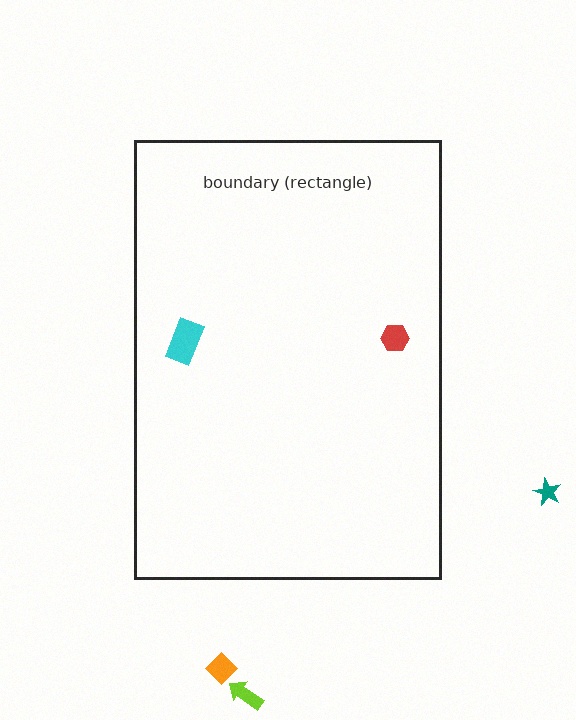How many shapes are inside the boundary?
2 inside, 3 outside.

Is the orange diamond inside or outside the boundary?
Outside.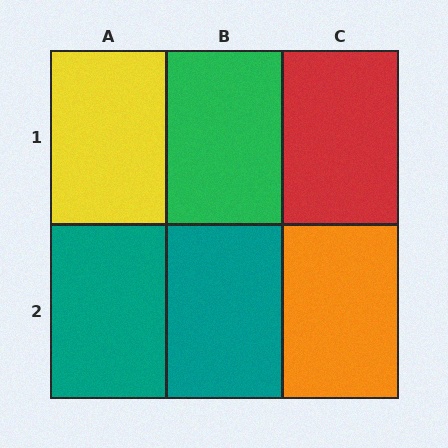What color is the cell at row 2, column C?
Orange.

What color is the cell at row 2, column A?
Teal.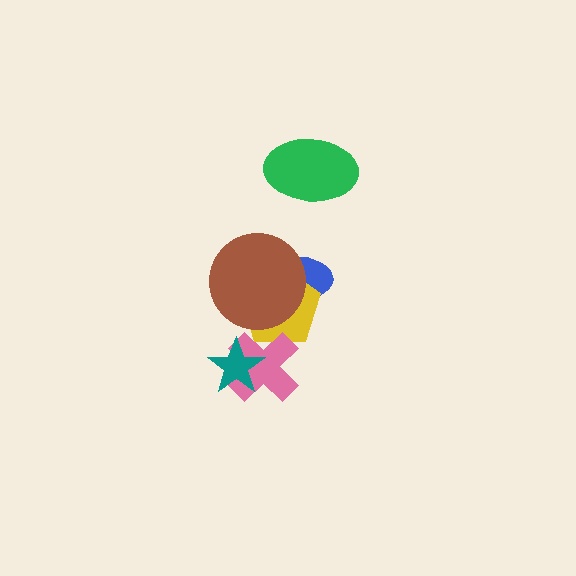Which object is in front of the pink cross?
The teal star is in front of the pink cross.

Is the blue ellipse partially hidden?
Yes, it is partially covered by another shape.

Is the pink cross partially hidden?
Yes, it is partially covered by another shape.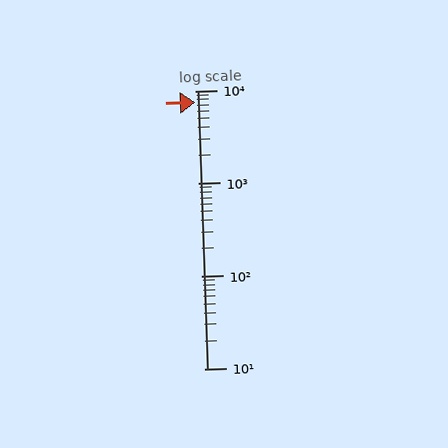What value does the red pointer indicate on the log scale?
The pointer indicates approximately 7600.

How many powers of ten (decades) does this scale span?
The scale spans 3 decades, from 10 to 10000.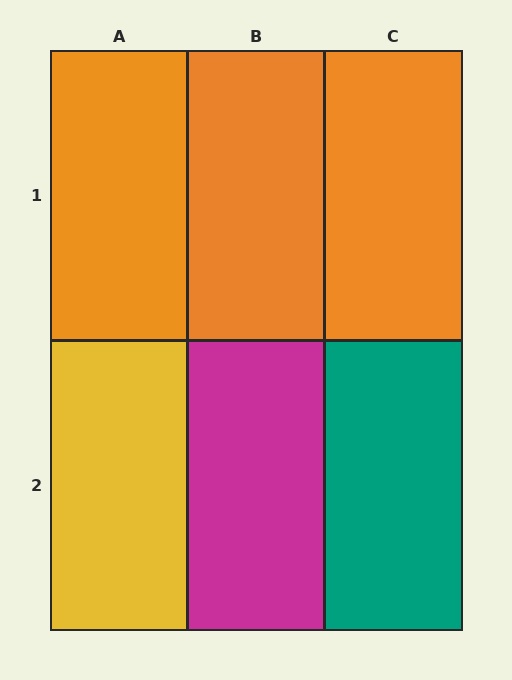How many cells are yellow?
1 cell is yellow.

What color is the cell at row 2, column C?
Teal.